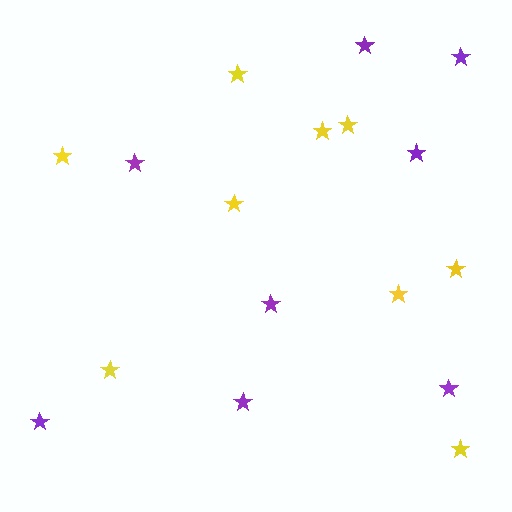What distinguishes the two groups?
There are 2 groups: one group of purple stars (8) and one group of yellow stars (9).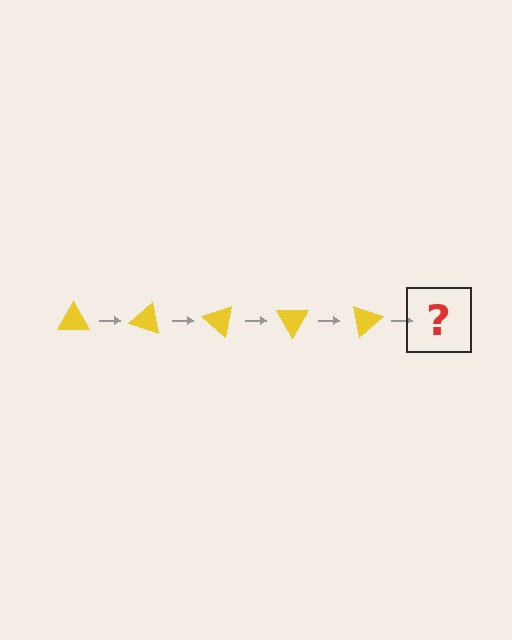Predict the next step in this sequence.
The next step is a yellow triangle rotated 100 degrees.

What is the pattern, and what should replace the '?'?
The pattern is that the triangle rotates 20 degrees each step. The '?' should be a yellow triangle rotated 100 degrees.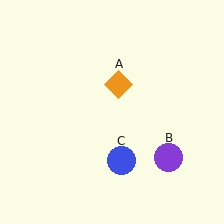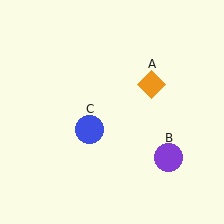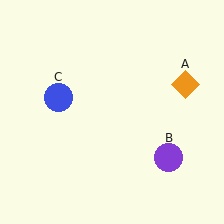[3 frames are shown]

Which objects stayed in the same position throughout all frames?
Purple circle (object B) remained stationary.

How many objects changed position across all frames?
2 objects changed position: orange diamond (object A), blue circle (object C).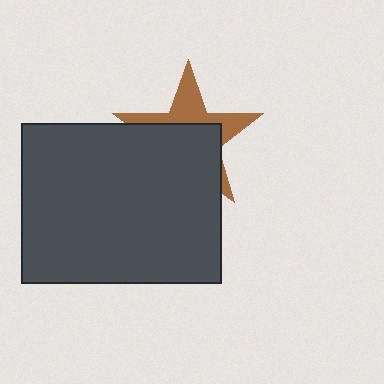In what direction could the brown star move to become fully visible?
The brown star could move up. That would shift it out from behind the dark gray rectangle entirely.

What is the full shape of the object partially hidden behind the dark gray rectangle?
The partially hidden object is a brown star.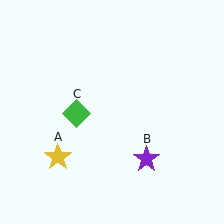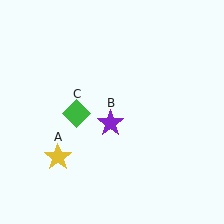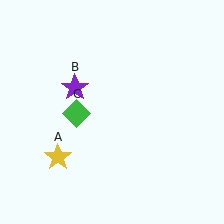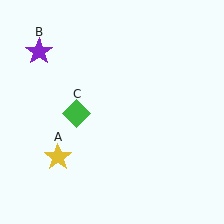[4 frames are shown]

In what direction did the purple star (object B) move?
The purple star (object B) moved up and to the left.